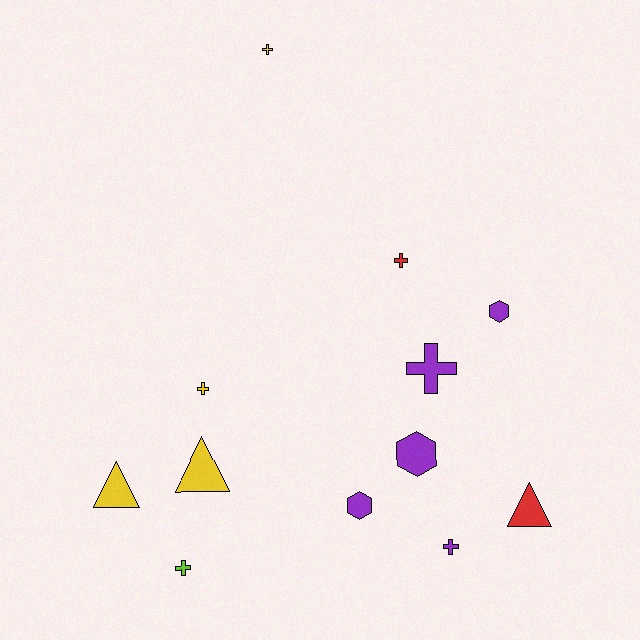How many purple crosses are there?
There are 2 purple crosses.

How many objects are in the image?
There are 12 objects.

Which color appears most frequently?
Purple, with 5 objects.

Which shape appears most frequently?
Cross, with 6 objects.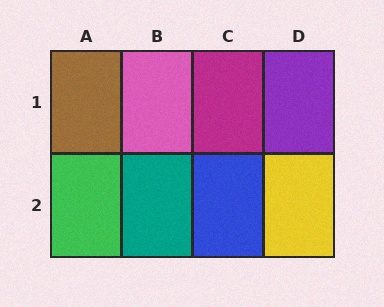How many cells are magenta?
1 cell is magenta.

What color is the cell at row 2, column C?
Blue.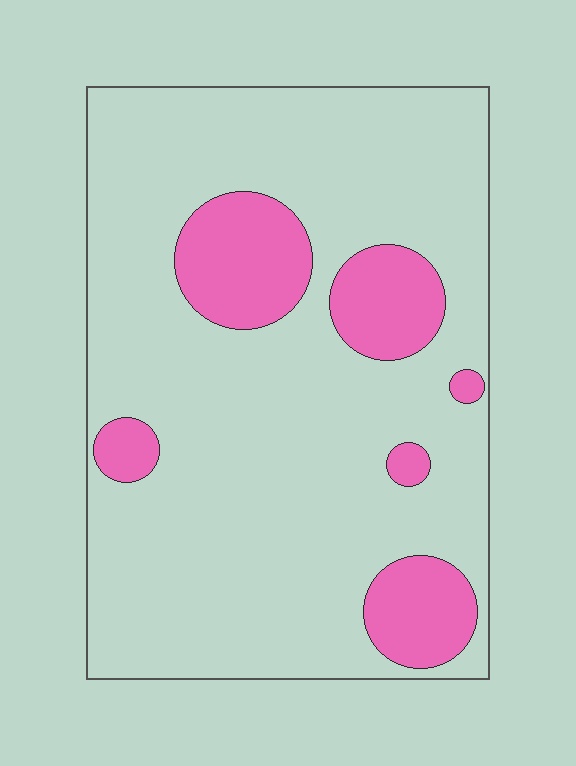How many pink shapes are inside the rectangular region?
6.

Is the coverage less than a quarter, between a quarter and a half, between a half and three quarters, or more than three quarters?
Less than a quarter.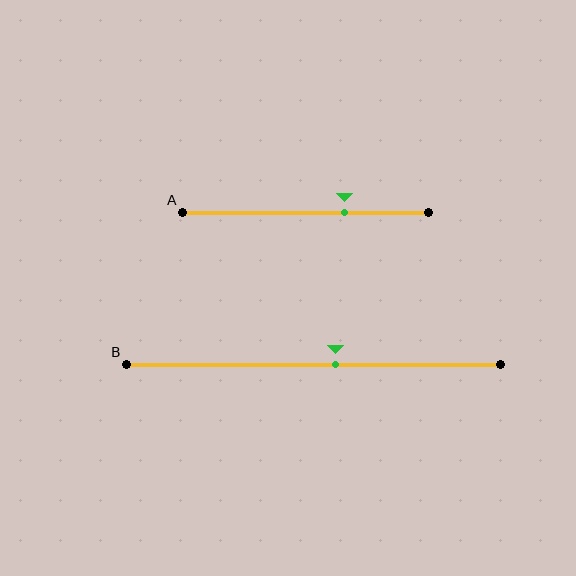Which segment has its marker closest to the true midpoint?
Segment B has its marker closest to the true midpoint.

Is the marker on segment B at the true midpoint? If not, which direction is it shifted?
No, the marker on segment B is shifted to the right by about 6% of the segment length.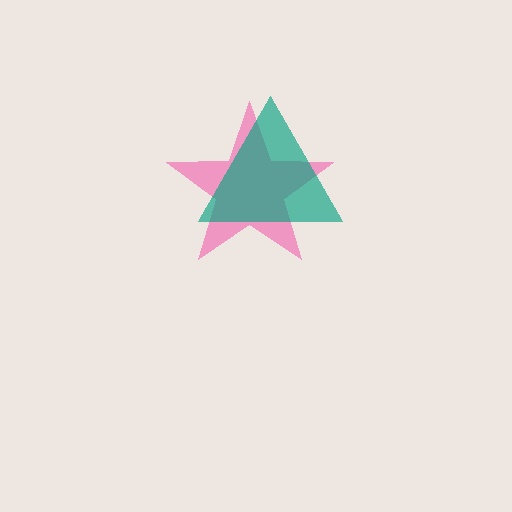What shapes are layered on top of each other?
The layered shapes are: a pink star, a teal triangle.